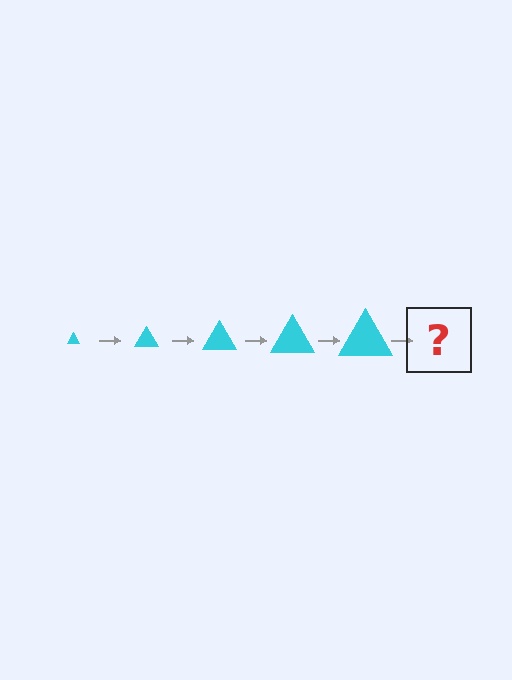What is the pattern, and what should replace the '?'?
The pattern is that the triangle gets progressively larger each step. The '?' should be a cyan triangle, larger than the previous one.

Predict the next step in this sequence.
The next step is a cyan triangle, larger than the previous one.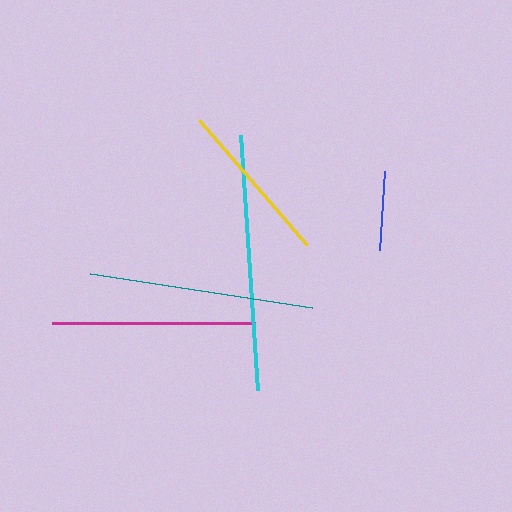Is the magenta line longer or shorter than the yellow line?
The magenta line is longer than the yellow line.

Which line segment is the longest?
The cyan line is the longest at approximately 255 pixels.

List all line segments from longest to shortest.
From longest to shortest: cyan, teal, magenta, yellow, blue.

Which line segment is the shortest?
The blue line is the shortest at approximately 79 pixels.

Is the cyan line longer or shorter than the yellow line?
The cyan line is longer than the yellow line.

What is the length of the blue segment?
The blue segment is approximately 79 pixels long.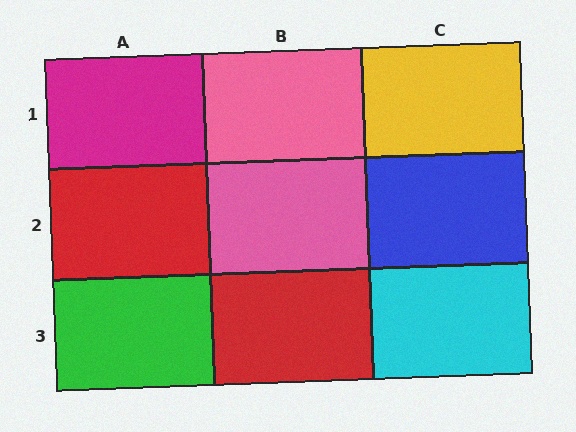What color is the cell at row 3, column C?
Cyan.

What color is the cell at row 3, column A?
Green.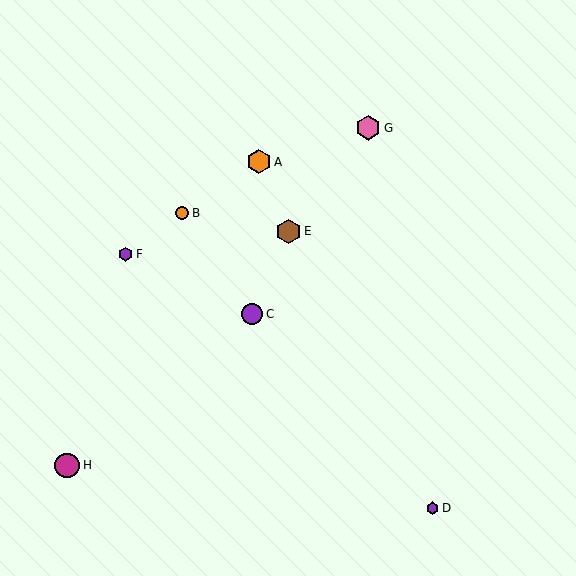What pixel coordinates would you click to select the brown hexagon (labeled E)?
Click at (288, 231) to select the brown hexagon E.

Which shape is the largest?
The pink hexagon (labeled G) is the largest.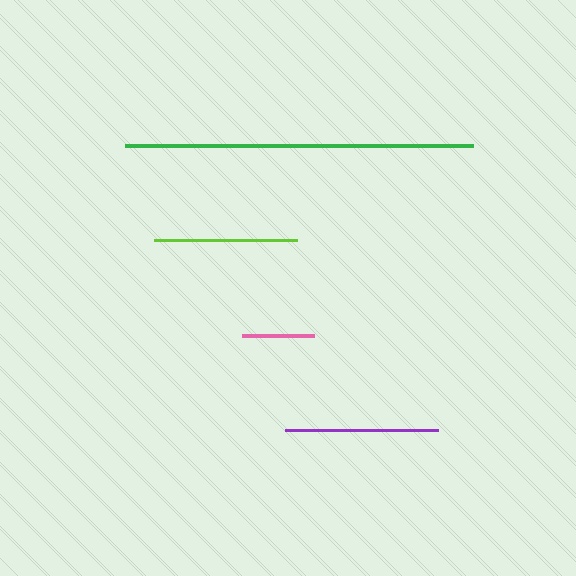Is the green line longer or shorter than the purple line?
The green line is longer than the purple line.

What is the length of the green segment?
The green segment is approximately 348 pixels long.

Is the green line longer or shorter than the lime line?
The green line is longer than the lime line.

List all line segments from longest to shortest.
From longest to shortest: green, purple, lime, pink.